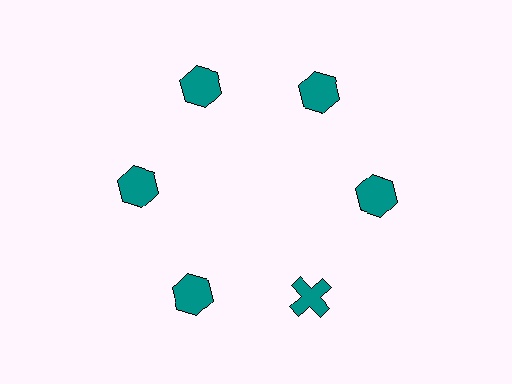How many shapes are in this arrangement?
There are 6 shapes arranged in a ring pattern.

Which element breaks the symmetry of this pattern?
The teal cross at roughly the 5 o'clock position breaks the symmetry. All other shapes are teal hexagons.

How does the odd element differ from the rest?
It has a different shape: cross instead of hexagon.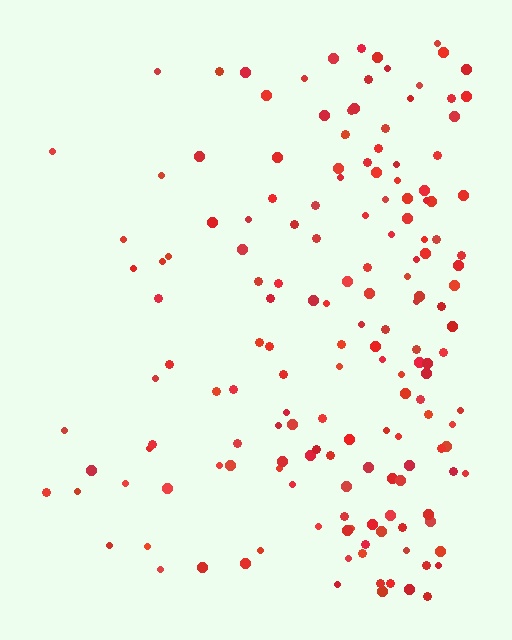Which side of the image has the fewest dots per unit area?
The left.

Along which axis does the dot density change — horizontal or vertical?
Horizontal.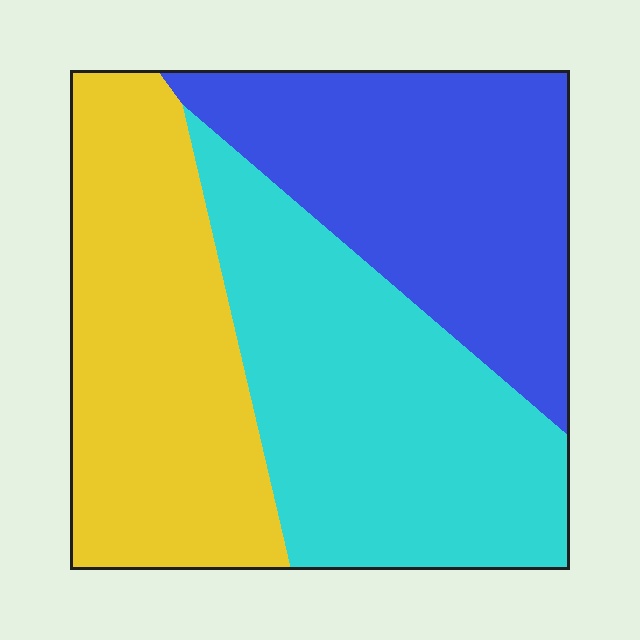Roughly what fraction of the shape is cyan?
Cyan covers roughly 35% of the shape.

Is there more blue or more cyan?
Cyan.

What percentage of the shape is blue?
Blue takes up about one third (1/3) of the shape.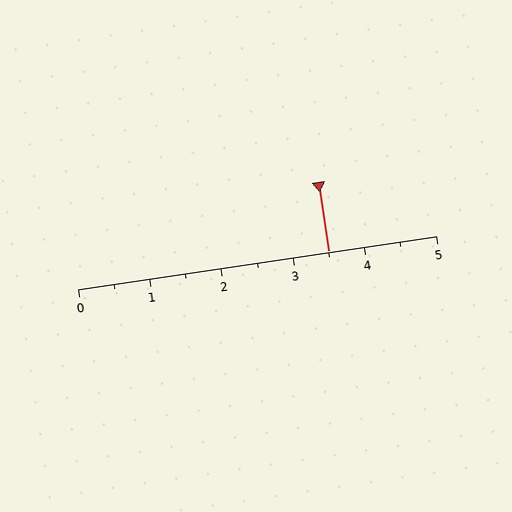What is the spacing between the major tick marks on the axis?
The major ticks are spaced 1 apart.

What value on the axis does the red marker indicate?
The marker indicates approximately 3.5.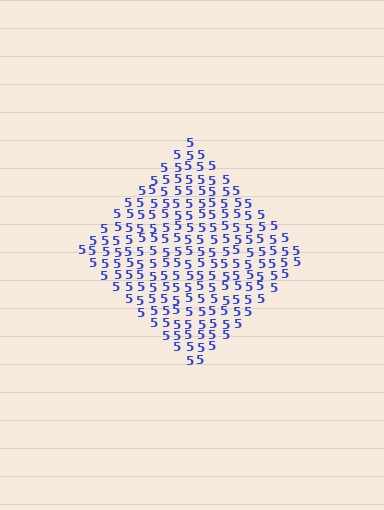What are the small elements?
The small elements are digit 5's.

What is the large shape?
The large shape is a diamond.